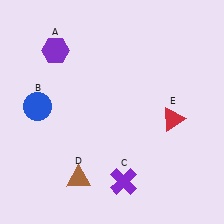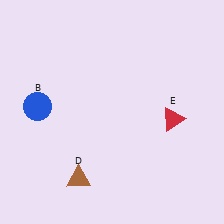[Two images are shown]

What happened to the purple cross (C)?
The purple cross (C) was removed in Image 2. It was in the bottom-right area of Image 1.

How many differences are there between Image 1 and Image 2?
There are 2 differences between the two images.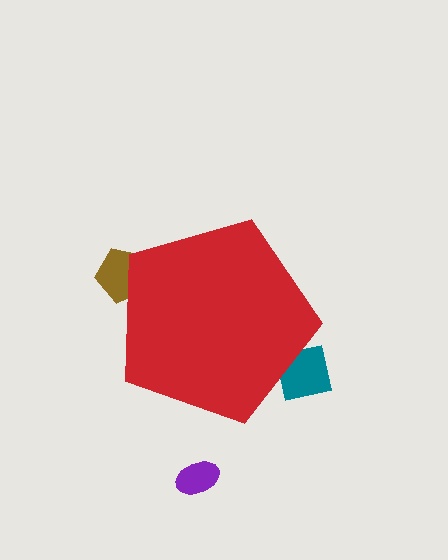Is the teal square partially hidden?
Yes, the teal square is partially hidden behind the red pentagon.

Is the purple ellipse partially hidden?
No, the purple ellipse is fully visible.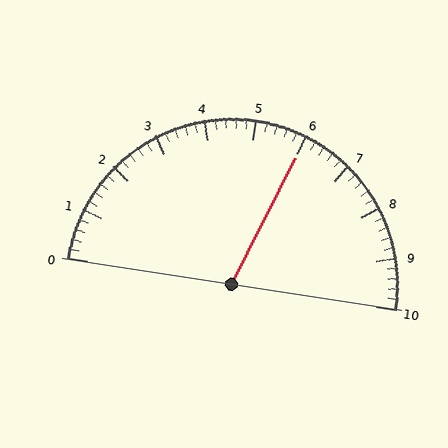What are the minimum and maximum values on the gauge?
The gauge ranges from 0 to 10.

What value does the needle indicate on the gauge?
The needle indicates approximately 6.0.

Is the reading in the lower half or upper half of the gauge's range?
The reading is in the upper half of the range (0 to 10).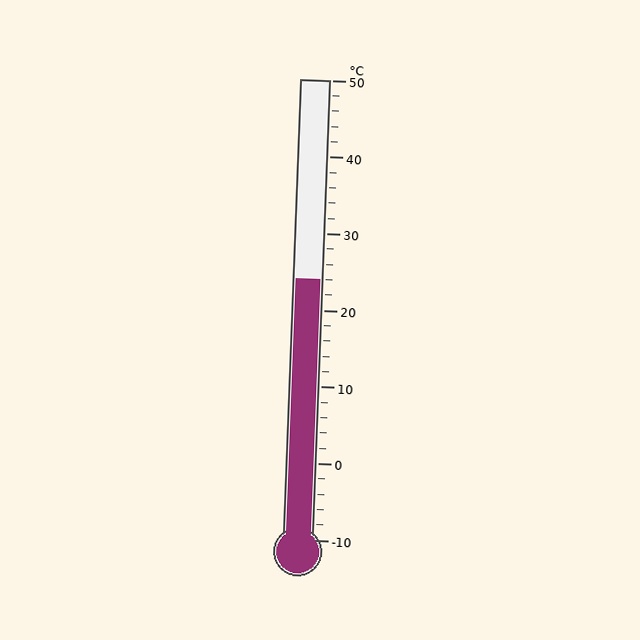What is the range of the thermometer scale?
The thermometer scale ranges from -10°C to 50°C.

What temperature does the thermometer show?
The thermometer shows approximately 24°C.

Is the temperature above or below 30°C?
The temperature is below 30°C.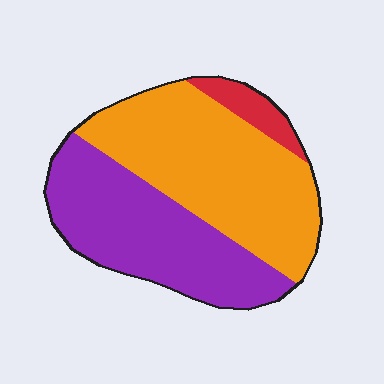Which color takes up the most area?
Orange, at roughly 50%.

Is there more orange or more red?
Orange.